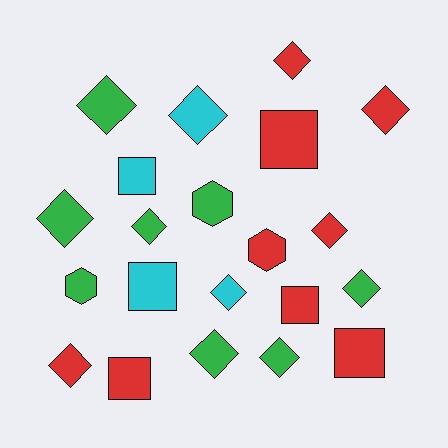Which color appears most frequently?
Red, with 9 objects.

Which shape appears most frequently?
Diamond, with 12 objects.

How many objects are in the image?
There are 21 objects.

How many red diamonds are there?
There are 4 red diamonds.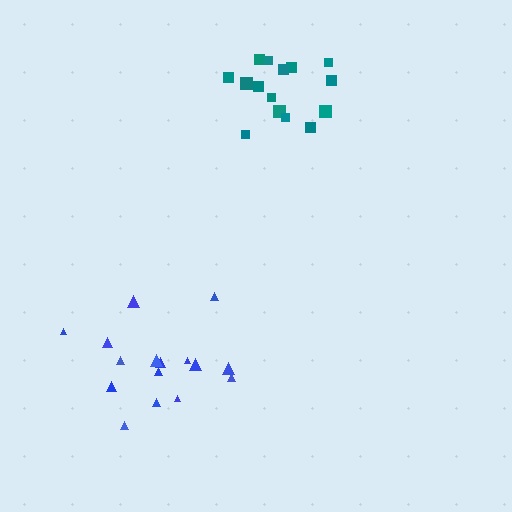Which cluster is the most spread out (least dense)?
Blue.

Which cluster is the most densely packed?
Teal.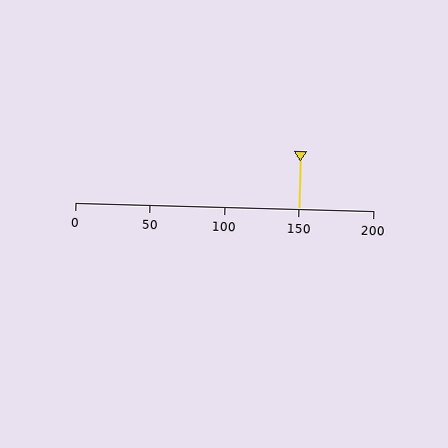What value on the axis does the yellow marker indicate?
The marker indicates approximately 150.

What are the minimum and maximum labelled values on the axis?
The axis runs from 0 to 200.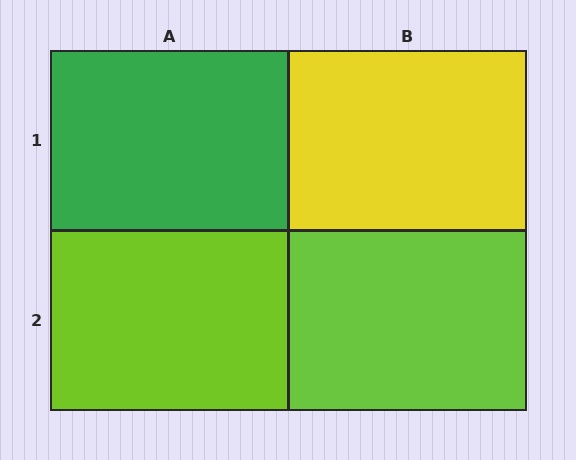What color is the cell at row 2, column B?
Lime.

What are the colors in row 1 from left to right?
Green, yellow.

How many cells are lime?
2 cells are lime.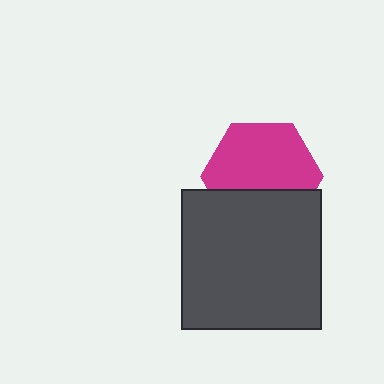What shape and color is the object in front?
The object in front is a dark gray square.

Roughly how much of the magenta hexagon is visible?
Most of it is visible (roughly 65%).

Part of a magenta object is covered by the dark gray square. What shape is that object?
It is a hexagon.